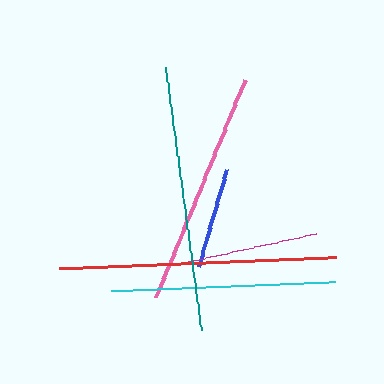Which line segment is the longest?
The red line is the longest at approximately 277 pixels.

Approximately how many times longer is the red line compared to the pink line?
The red line is approximately 1.2 times the length of the pink line.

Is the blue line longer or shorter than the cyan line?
The cyan line is longer than the blue line.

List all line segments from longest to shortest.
From longest to shortest: red, teal, pink, cyan, magenta, blue.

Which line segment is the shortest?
The blue line is the shortest at approximately 101 pixels.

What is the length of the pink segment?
The pink segment is approximately 235 pixels long.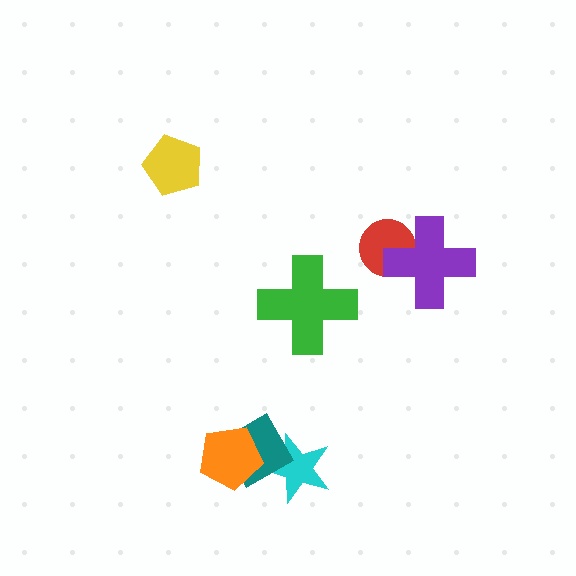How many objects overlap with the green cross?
0 objects overlap with the green cross.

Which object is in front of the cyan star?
The teal diamond is in front of the cyan star.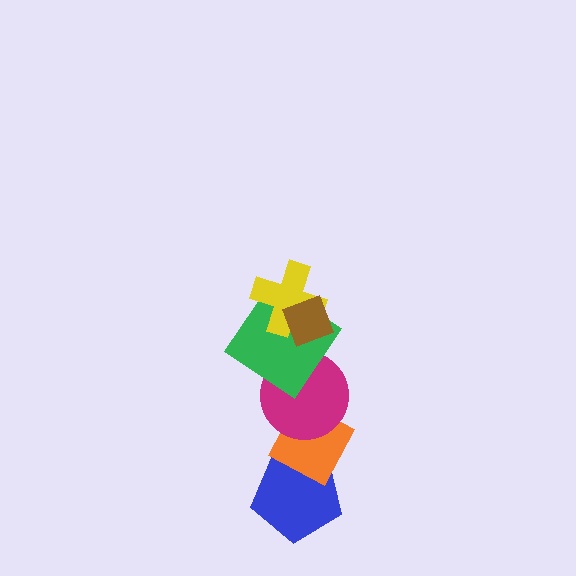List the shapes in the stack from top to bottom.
From top to bottom: the brown diamond, the yellow cross, the green diamond, the magenta circle, the orange diamond, the blue pentagon.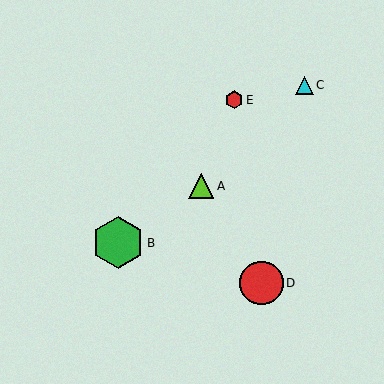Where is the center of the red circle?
The center of the red circle is at (261, 283).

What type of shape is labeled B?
Shape B is a green hexagon.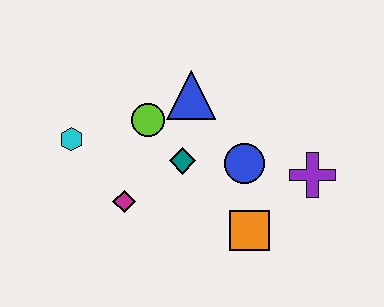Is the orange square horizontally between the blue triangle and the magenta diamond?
No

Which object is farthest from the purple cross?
The cyan hexagon is farthest from the purple cross.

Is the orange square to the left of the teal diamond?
No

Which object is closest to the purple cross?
The blue circle is closest to the purple cross.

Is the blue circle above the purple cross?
Yes